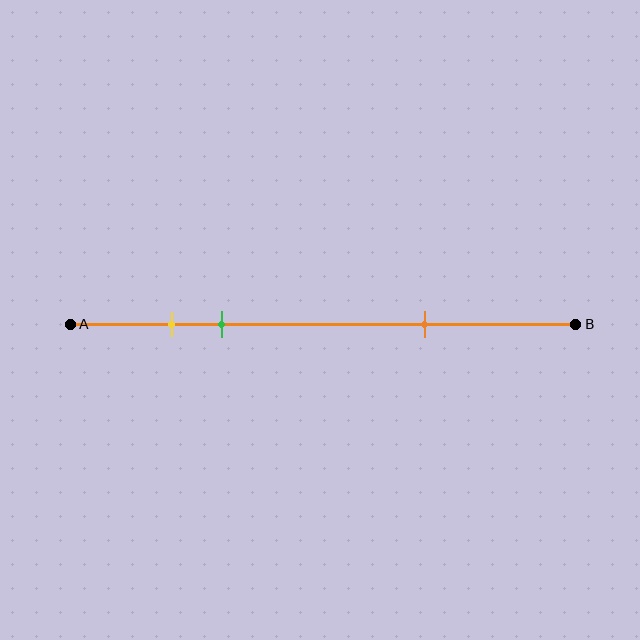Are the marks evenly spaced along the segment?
No, the marks are not evenly spaced.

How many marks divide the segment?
There are 3 marks dividing the segment.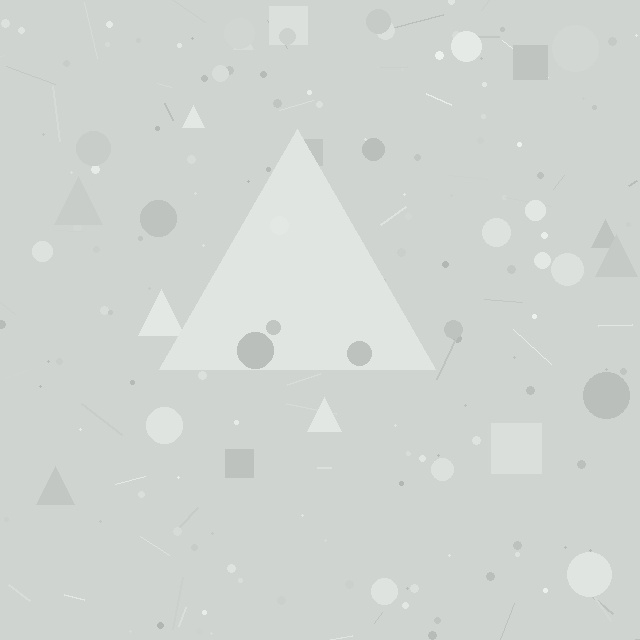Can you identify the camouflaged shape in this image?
The camouflaged shape is a triangle.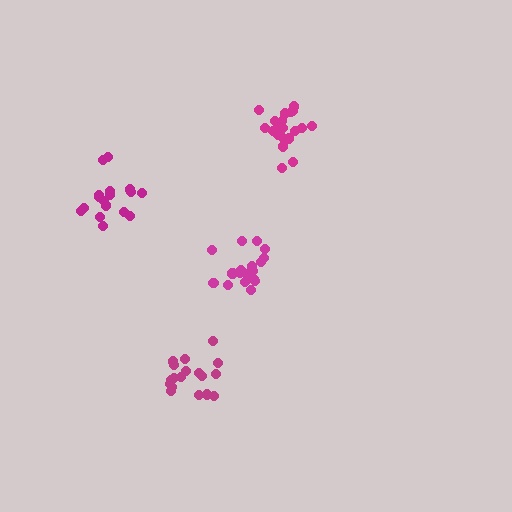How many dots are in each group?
Group 1: 17 dots, Group 2: 18 dots, Group 3: 19 dots, Group 4: 21 dots (75 total).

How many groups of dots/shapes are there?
There are 4 groups.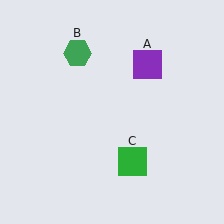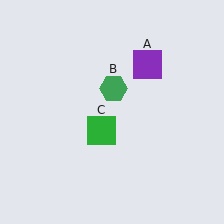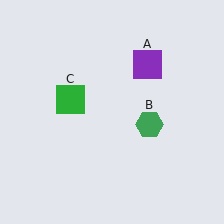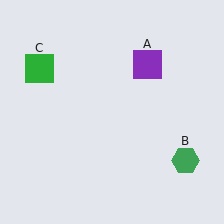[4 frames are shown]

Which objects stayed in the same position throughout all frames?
Purple square (object A) remained stationary.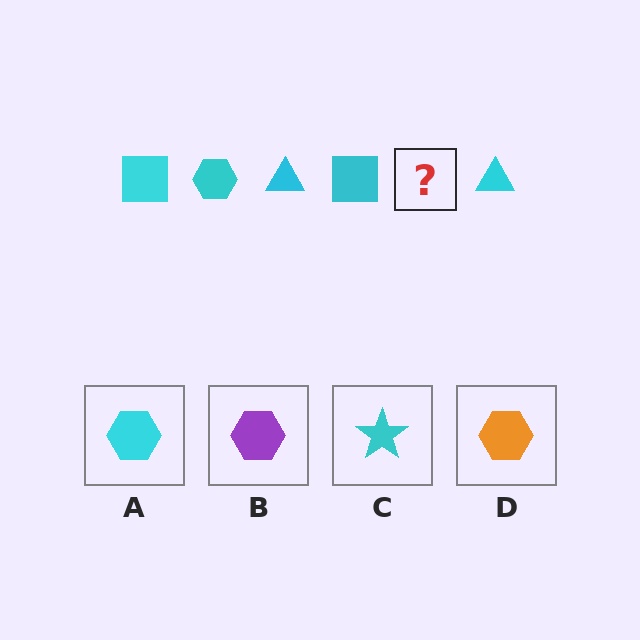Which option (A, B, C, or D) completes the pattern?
A.